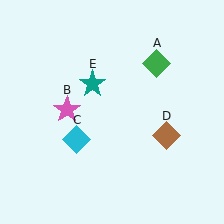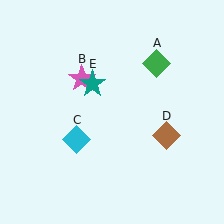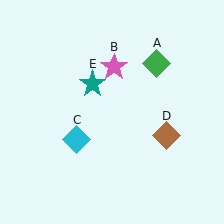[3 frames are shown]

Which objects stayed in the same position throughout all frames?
Green diamond (object A) and cyan diamond (object C) and brown diamond (object D) and teal star (object E) remained stationary.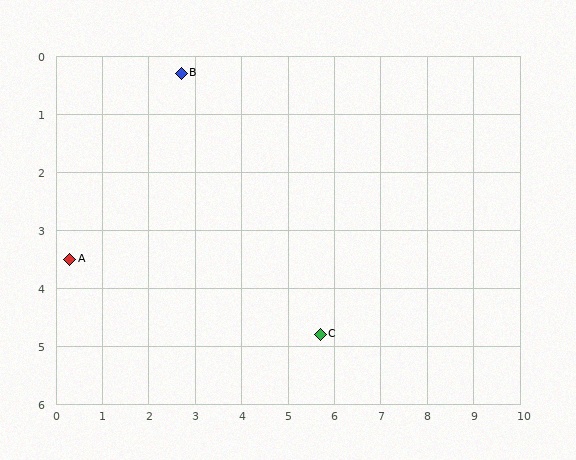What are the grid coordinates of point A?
Point A is at approximately (0.3, 3.5).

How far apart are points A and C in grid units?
Points A and C are about 5.6 grid units apart.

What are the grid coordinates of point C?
Point C is at approximately (5.7, 4.8).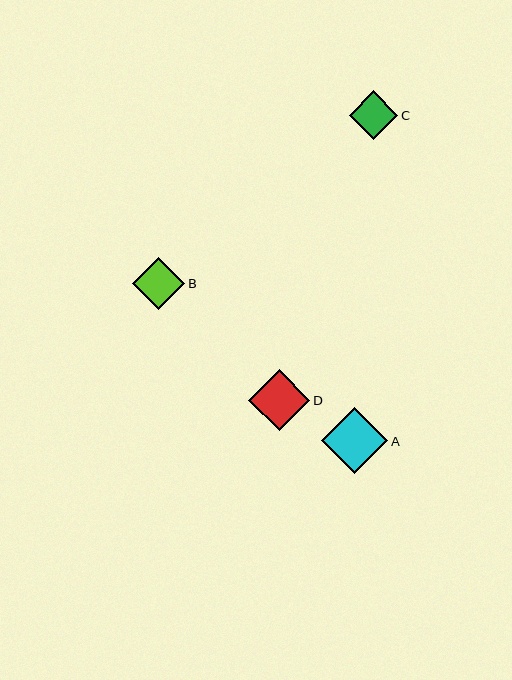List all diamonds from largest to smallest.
From largest to smallest: A, D, B, C.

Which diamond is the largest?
Diamond A is the largest with a size of approximately 67 pixels.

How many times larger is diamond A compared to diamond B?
Diamond A is approximately 1.3 times the size of diamond B.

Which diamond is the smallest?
Diamond C is the smallest with a size of approximately 49 pixels.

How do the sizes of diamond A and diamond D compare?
Diamond A and diamond D are approximately the same size.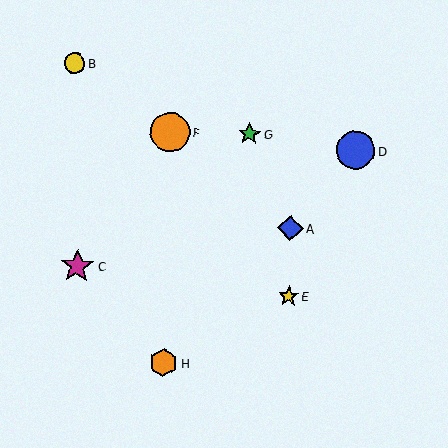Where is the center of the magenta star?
The center of the magenta star is at (77, 266).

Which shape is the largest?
The orange circle (labeled F) is the largest.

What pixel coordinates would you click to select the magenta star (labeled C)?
Click at (77, 266) to select the magenta star C.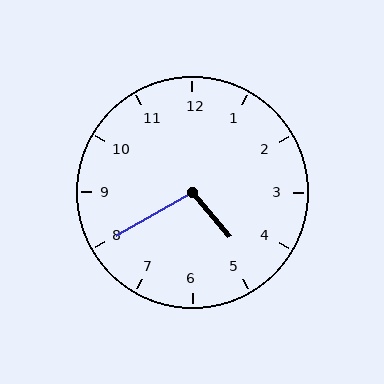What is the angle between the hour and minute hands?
Approximately 100 degrees.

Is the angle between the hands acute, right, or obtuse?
It is obtuse.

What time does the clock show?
4:40.